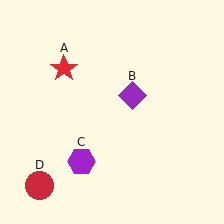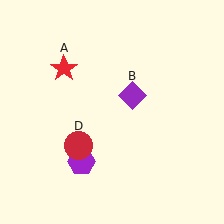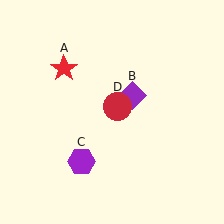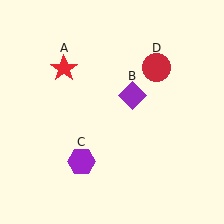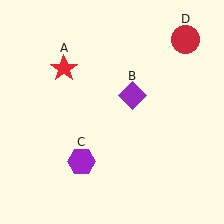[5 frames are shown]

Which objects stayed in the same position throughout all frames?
Red star (object A) and purple diamond (object B) and purple hexagon (object C) remained stationary.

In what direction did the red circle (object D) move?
The red circle (object D) moved up and to the right.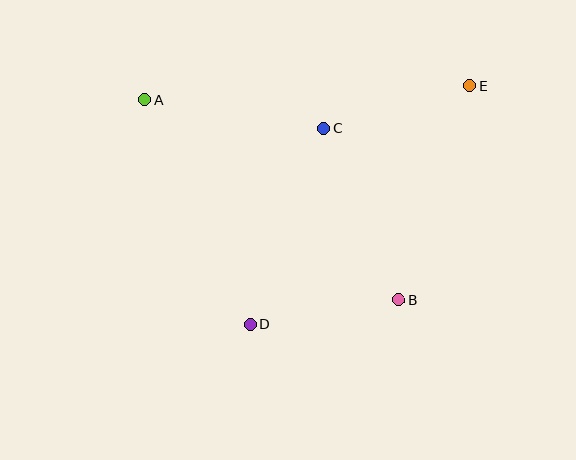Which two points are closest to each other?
Points B and D are closest to each other.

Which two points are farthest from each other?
Points A and E are farthest from each other.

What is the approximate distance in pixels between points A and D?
The distance between A and D is approximately 248 pixels.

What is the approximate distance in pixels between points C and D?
The distance between C and D is approximately 209 pixels.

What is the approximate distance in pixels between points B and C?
The distance between B and C is approximately 187 pixels.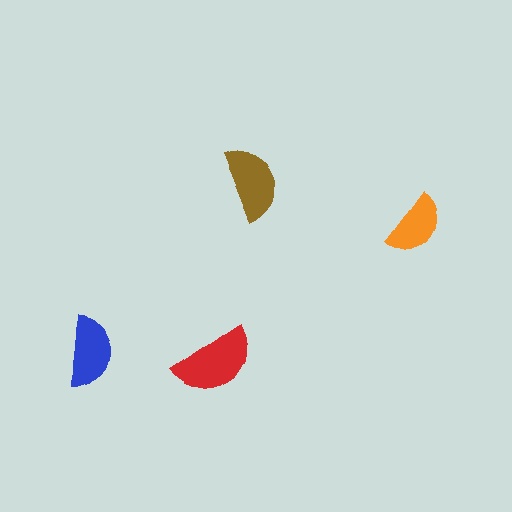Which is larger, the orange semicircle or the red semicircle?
The red one.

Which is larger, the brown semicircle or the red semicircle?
The red one.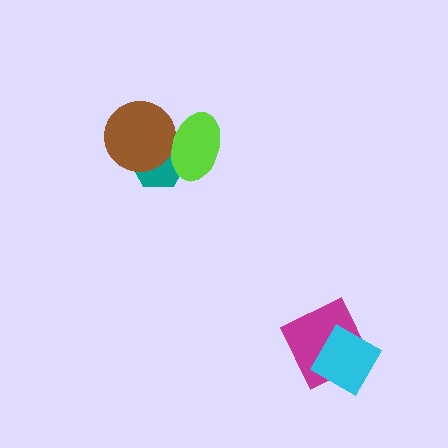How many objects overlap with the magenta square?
1 object overlaps with the magenta square.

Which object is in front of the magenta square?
The cyan diamond is in front of the magenta square.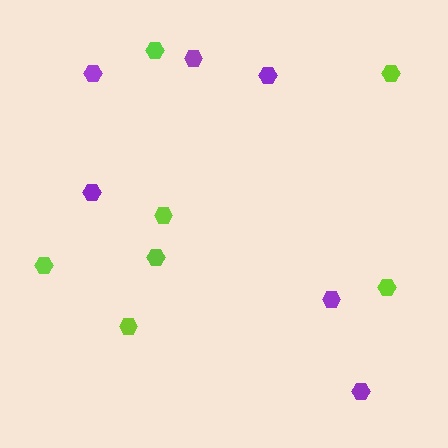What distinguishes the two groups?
There are 2 groups: one group of purple hexagons (6) and one group of lime hexagons (7).